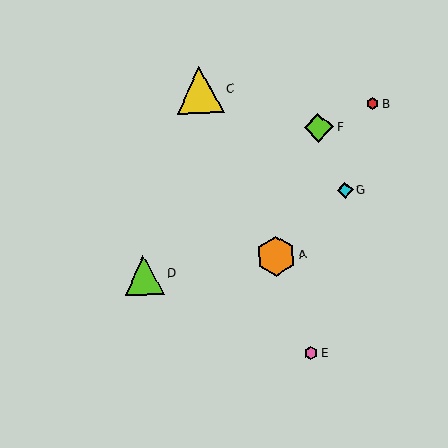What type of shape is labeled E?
Shape E is a pink hexagon.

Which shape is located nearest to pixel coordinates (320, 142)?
The lime diamond (labeled F) at (319, 127) is nearest to that location.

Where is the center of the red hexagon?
The center of the red hexagon is at (372, 104).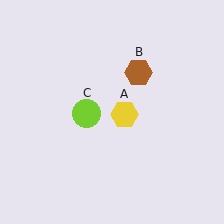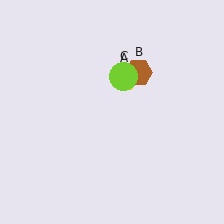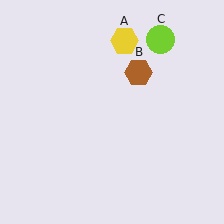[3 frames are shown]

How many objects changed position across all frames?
2 objects changed position: yellow hexagon (object A), lime circle (object C).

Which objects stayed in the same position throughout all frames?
Brown hexagon (object B) remained stationary.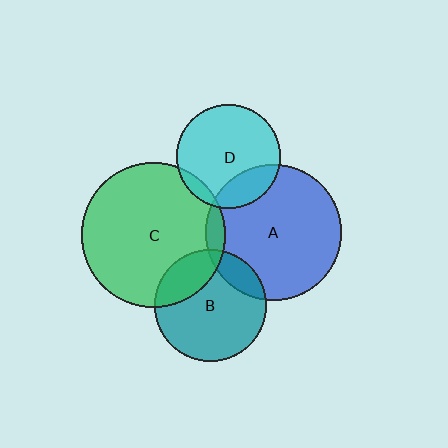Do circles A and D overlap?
Yes.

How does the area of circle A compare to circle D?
Approximately 1.7 times.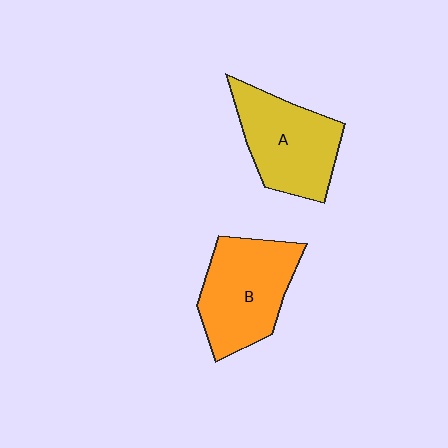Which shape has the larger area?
Shape B (orange).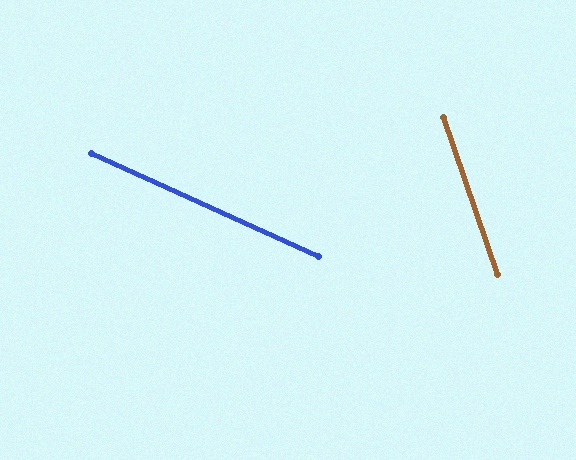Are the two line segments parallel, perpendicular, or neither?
Neither parallel nor perpendicular — they differ by about 47°.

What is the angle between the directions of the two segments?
Approximately 47 degrees.